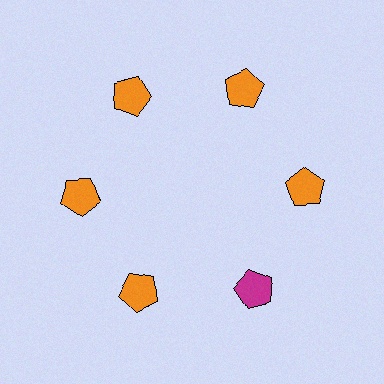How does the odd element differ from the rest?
It has a different color: magenta instead of orange.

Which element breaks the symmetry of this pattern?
The magenta pentagon at roughly the 5 o'clock position breaks the symmetry. All other shapes are orange pentagons.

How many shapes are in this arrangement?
There are 6 shapes arranged in a ring pattern.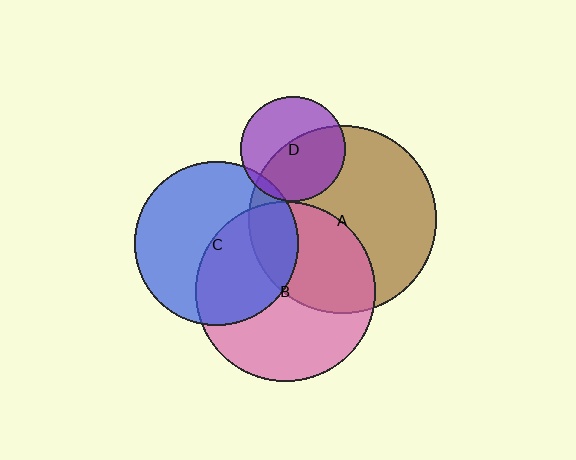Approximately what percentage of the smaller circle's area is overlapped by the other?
Approximately 40%.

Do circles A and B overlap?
Yes.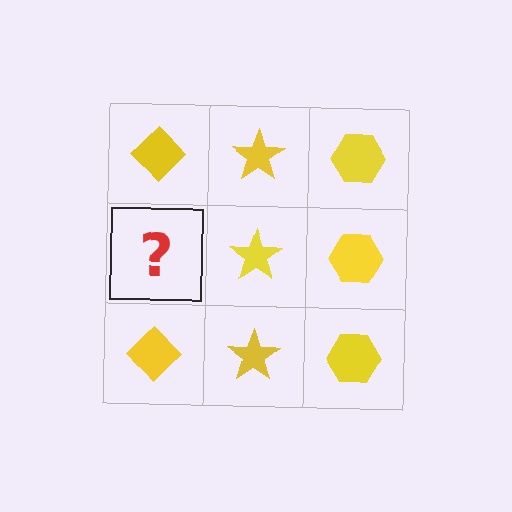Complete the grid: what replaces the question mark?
The question mark should be replaced with a yellow diamond.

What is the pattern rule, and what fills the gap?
The rule is that each column has a consistent shape. The gap should be filled with a yellow diamond.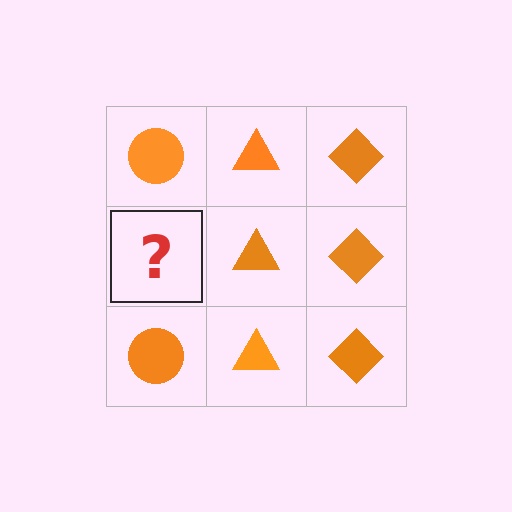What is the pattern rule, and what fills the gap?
The rule is that each column has a consistent shape. The gap should be filled with an orange circle.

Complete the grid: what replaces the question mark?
The question mark should be replaced with an orange circle.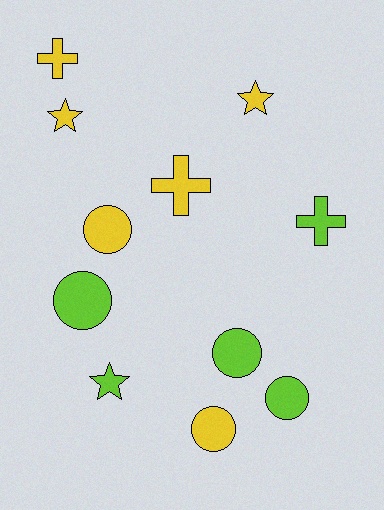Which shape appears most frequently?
Circle, with 5 objects.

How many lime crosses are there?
There is 1 lime cross.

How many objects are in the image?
There are 11 objects.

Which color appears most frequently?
Yellow, with 6 objects.